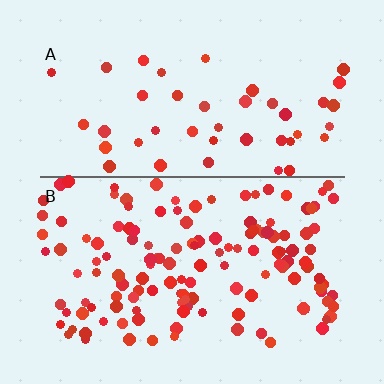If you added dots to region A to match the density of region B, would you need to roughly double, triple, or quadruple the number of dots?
Approximately triple.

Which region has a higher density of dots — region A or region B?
B (the bottom).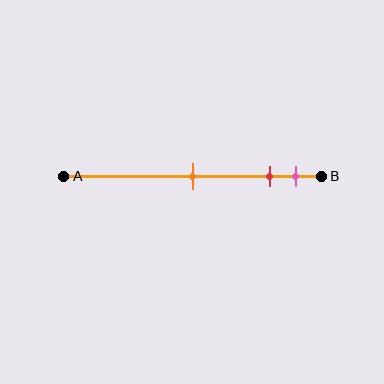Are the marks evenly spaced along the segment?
No, the marks are not evenly spaced.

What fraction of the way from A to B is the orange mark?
The orange mark is approximately 50% (0.5) of the way from A to B.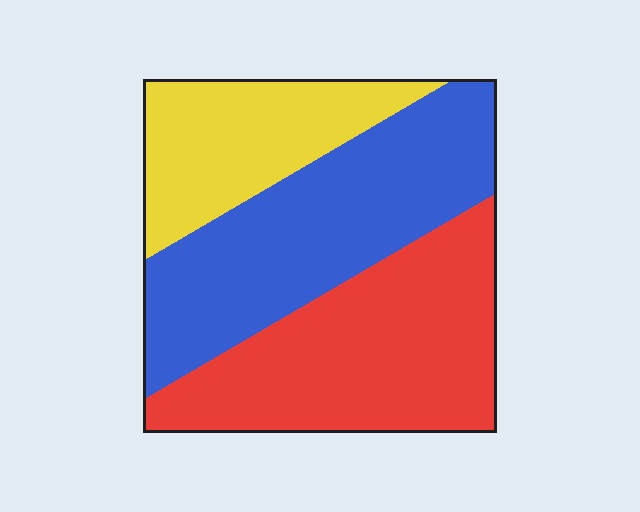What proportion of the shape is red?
Red takes up about three eighths (3/8) of the shape.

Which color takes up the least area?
Yellow, at roughly 25%.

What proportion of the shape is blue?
Blue takes up about two fifths (2/5) of the shape.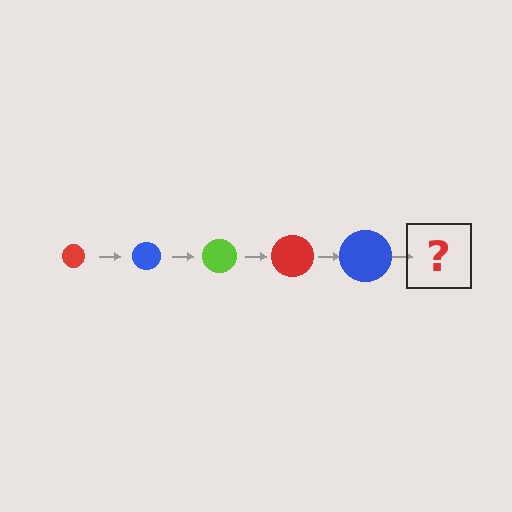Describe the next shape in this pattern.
It should be a lime circle, larger than the previous one.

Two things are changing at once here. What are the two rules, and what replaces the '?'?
The two rules are that the circle grows larger each step and the color cycles through red, blue, and lime. The '?' should be a lime circle, larger than the previous one.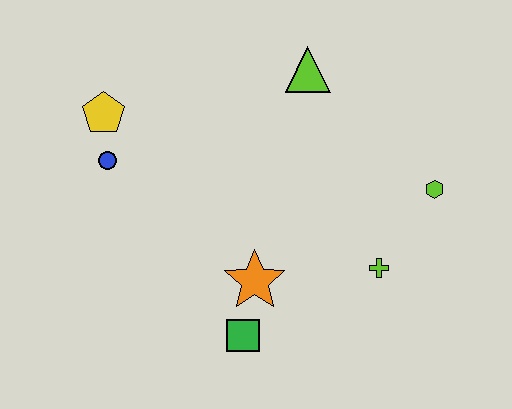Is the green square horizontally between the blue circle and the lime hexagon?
Yes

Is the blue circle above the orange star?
Yes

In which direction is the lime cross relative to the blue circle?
The lime cross is to the right of the blue circle.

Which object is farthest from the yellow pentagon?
The lime hexagon is farthest from the yellow pentagon.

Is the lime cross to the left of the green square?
No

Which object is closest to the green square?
The orange star is closest to the green square.